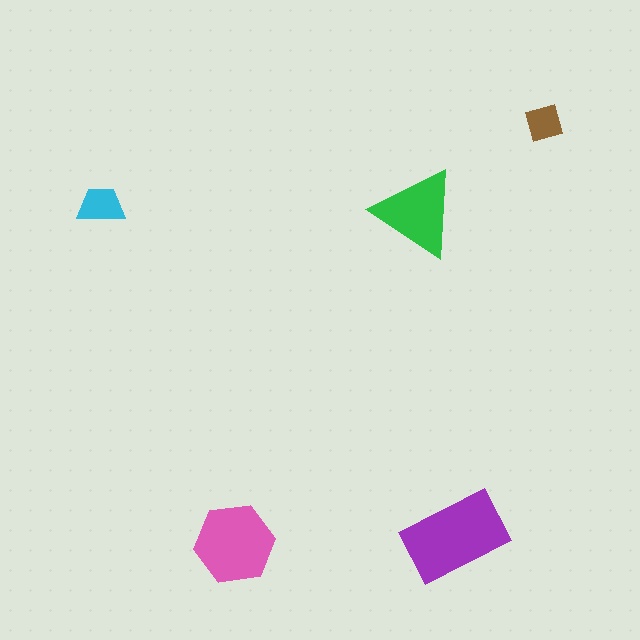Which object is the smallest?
The brown square.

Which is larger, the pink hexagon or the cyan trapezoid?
The pink hexagon.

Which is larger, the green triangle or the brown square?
The green triangle.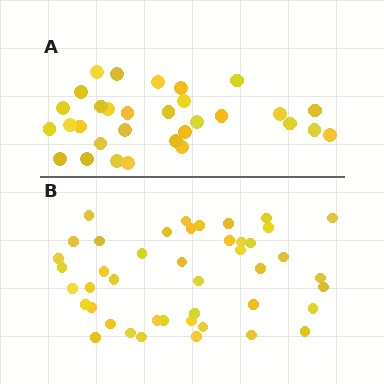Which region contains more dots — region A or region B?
Region B (the bottom region) has more dots.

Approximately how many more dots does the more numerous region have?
Region B has approximately 15 more dots than region A.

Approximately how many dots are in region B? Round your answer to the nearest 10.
About 40 dots. (The exact count is 44, which rounds to 40.)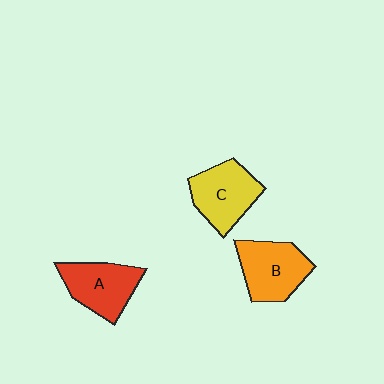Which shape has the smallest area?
Shape A (red).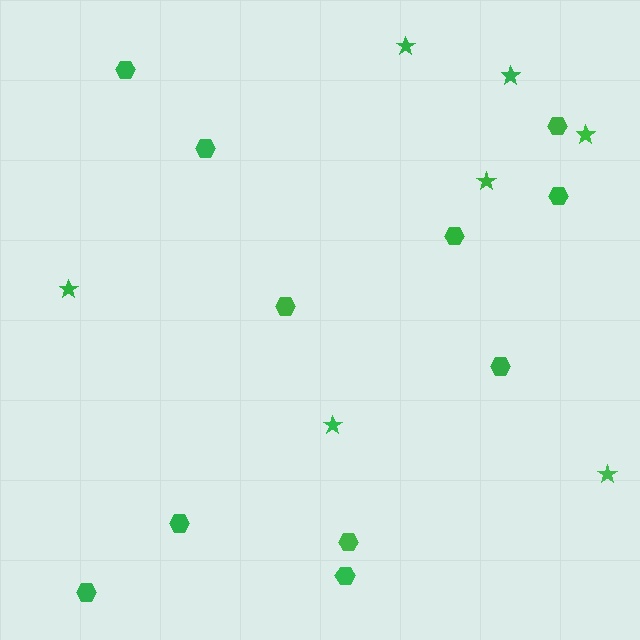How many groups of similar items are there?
There are 2 groups: one group of stars (7) and one group of hexagons (11).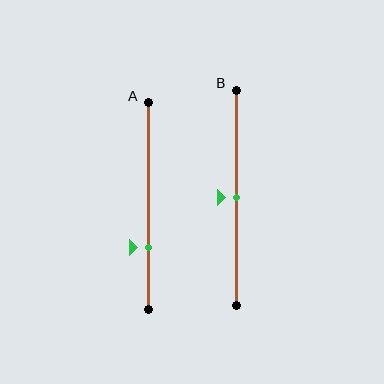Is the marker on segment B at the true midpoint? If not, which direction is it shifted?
Yes, the marker on segment B is at the true midpoint.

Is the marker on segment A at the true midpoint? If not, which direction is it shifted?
No, the marker on segment A is shifted downward by about 20% of the segment length.